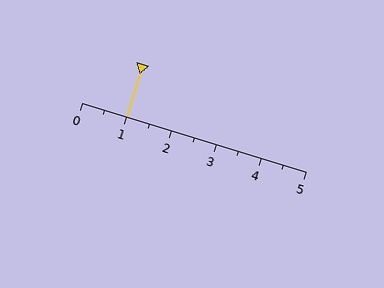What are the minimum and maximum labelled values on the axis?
The axis runs from 0 to 5.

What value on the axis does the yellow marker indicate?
The marker indicates approximately 1.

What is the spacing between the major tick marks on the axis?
The major ticks are spaced 1 apart.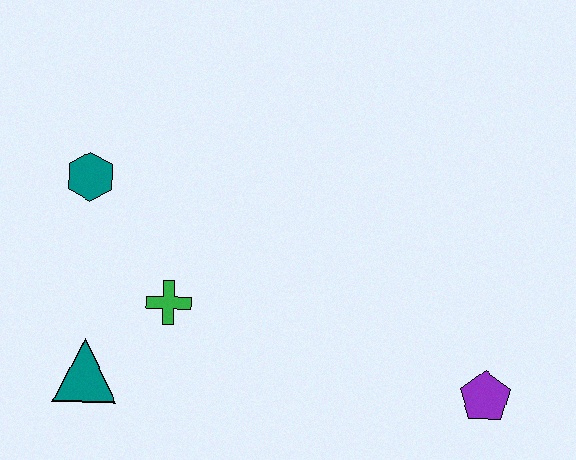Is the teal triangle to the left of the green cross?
Yes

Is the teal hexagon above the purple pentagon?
Yes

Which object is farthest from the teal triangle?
The purple pentagon is farthest from the teal triangle.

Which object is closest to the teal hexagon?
The green cross is closest to the teal hexagon.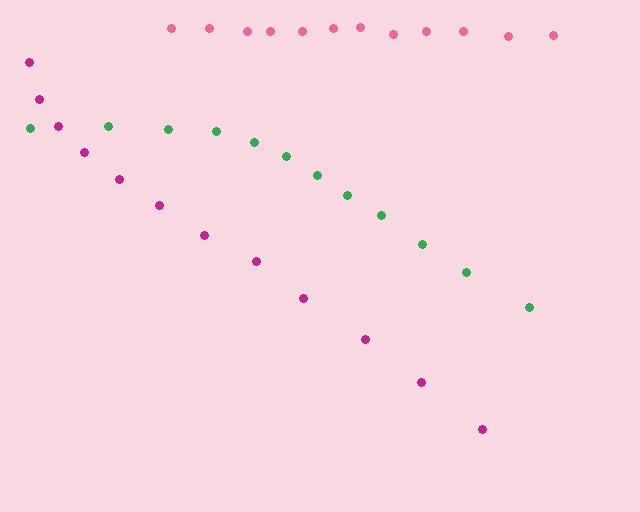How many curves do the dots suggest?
There are 3 distinct paths.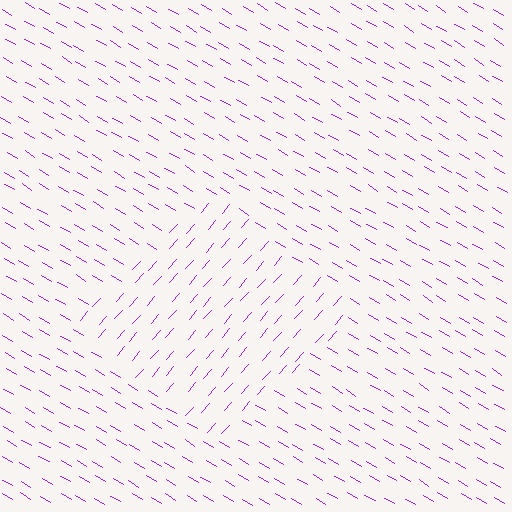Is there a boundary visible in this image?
Yes, there is a texture boundary formed by a change in line orientation.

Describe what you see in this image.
The image is filled with small purple line segments. A diamond region in the image has lines oriented differently from the surrounding lines, creating a visible texture boundary.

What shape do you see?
I see a diamond.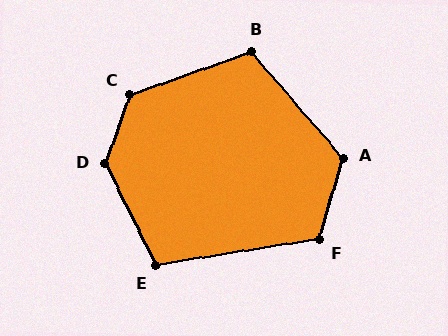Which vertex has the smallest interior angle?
E, at approximately 107 degrees.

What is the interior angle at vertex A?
Approximately 123 degrees (obtuse).